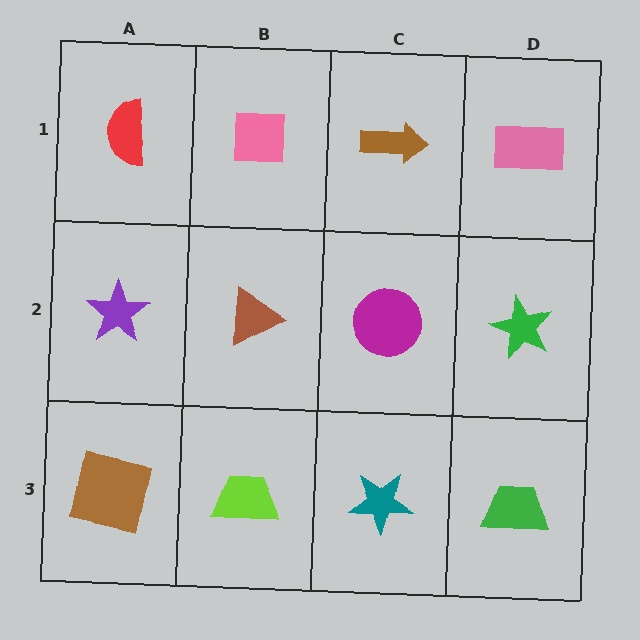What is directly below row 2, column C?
A teal star.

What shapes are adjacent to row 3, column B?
A brown triangle (row 2, column B), a brown square (row 3, column A), a teal star (row 3, column C).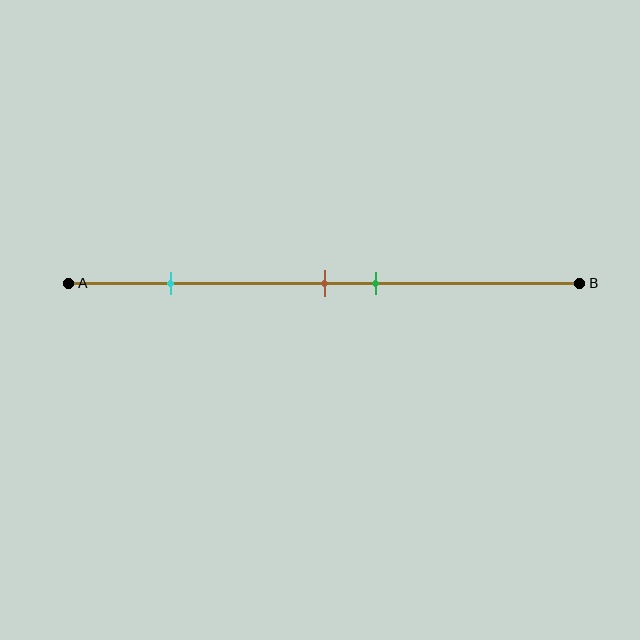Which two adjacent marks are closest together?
The brown and green marks are the closest adjacent pair.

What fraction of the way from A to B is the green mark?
The green mark is approximately 60% (0.6) of the way from A to B.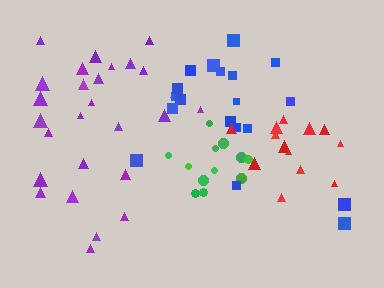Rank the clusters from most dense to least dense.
green, red, blue, purple.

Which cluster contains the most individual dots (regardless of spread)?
Purple (28).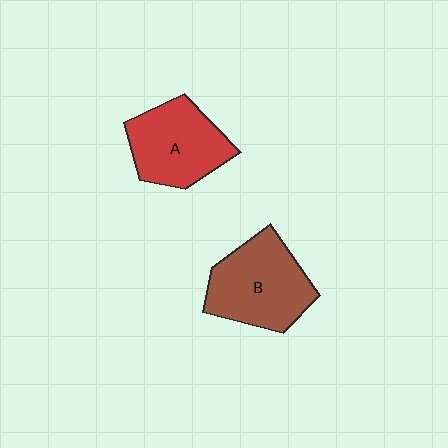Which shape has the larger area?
Shape B (brown).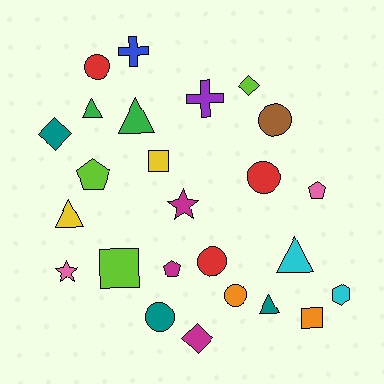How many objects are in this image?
There are 25 objects.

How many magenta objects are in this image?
There are 3 magenta objects.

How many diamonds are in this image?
There are 3 diamonds.